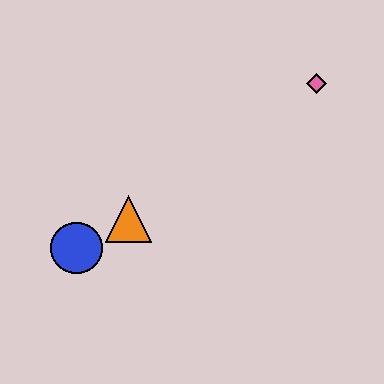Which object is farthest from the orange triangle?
The pink diamond is farthest from the orange triangle.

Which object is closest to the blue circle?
The orange triangle is closest to the blue circle.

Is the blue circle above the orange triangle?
No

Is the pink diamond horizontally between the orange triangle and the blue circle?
No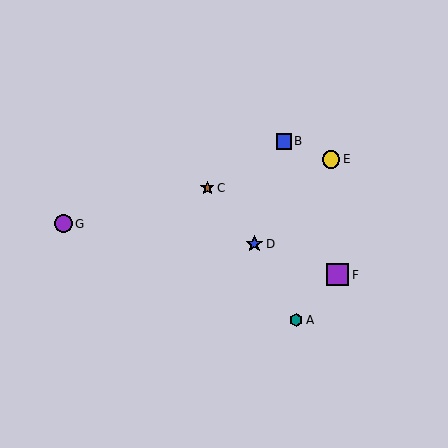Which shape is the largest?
The purple square (labeled F) is the largest.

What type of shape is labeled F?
Shape F is a purple square.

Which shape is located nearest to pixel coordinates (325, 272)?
The purple square (labeled F) at (338, 275) is nearest to that location.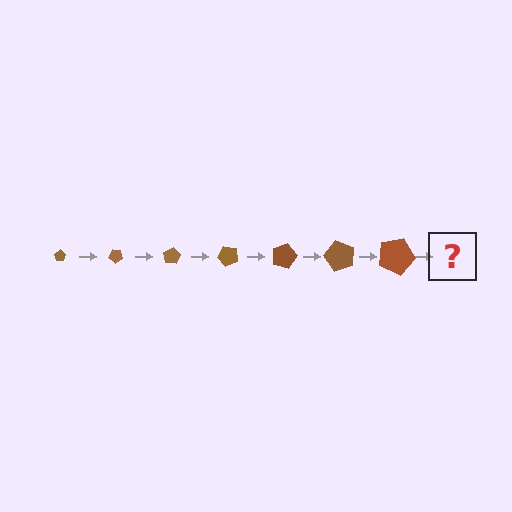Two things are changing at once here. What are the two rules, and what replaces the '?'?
The two rules are that the pentagon grows larger each step and it rotates 40 degrees each step. The '?' should be a pentagon, larger than the previous one and rotated 280 degrees from the start.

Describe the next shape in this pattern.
It should be a pentagon, larger than the previous one and rotated 280 degrees from the start.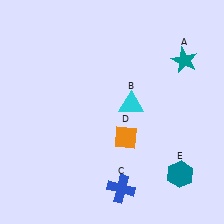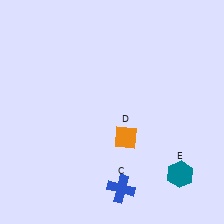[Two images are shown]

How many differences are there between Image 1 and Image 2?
There are 2 differences between the two images.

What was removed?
The cyan triangle (B), the teal star (A) were removed in Image 2.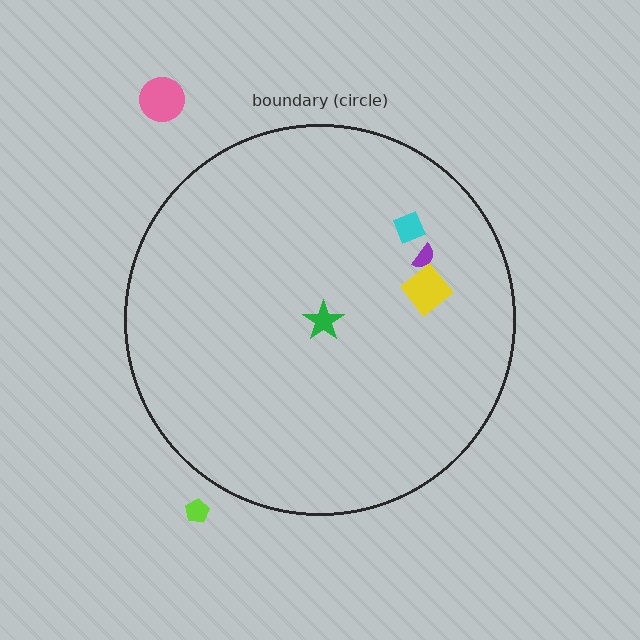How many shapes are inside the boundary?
4 inside, 2 outside.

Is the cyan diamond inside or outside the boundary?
Inside.